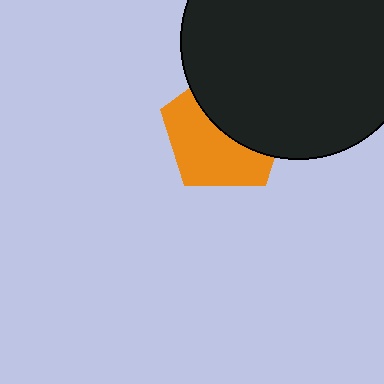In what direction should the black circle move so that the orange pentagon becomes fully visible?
The black circle should move toward the upper-right. That is the shortest direction to clear the overlap and leave the orange pentagon fully visible.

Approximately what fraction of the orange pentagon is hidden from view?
Roughly 47% of the orange pentagon is hidden behind the black circle.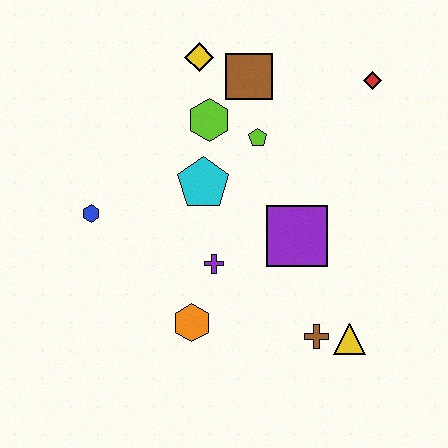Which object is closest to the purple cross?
The orange hexagon is closest to the purple cross.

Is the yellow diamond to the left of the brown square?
Yes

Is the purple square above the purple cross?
Yes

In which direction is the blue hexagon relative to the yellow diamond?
The blue hexagon is below the yellow diamond.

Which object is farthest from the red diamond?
The blue hexagon is farthest from the red diamond.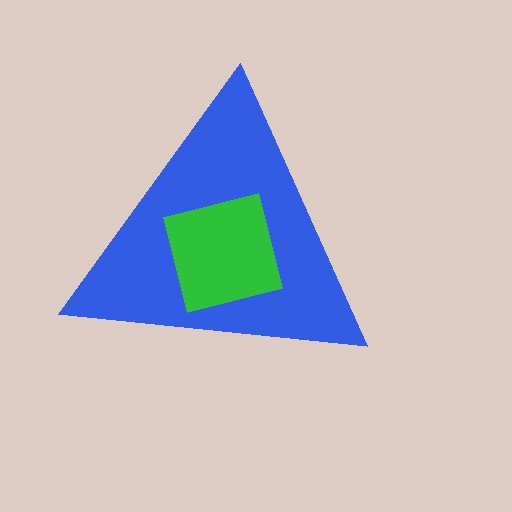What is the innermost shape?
The green square.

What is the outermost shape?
The blue triangle.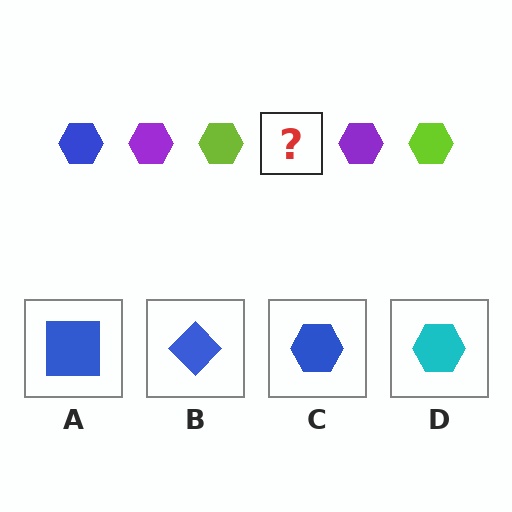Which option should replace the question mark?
Option C.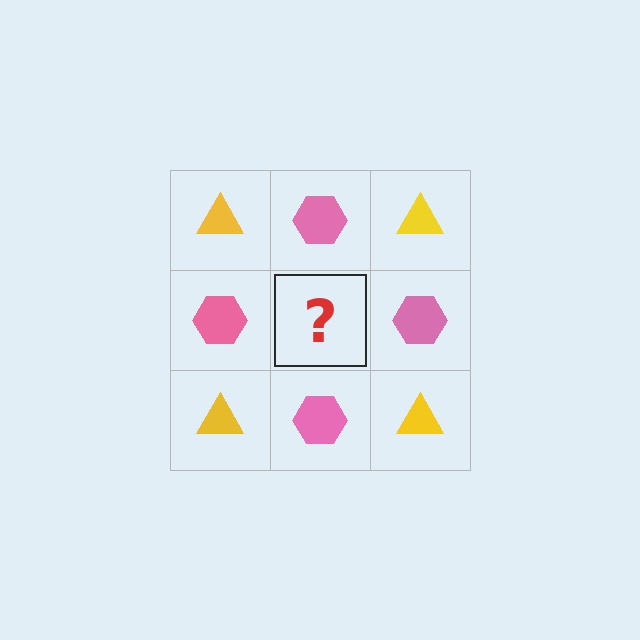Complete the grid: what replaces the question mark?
The question mark should be replaced with a yellow triangle.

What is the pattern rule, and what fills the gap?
The rule is that it alternates yellow triangle and pink hexagon in a checkerboard pattern. The gap should be filled with a yellow triangle.